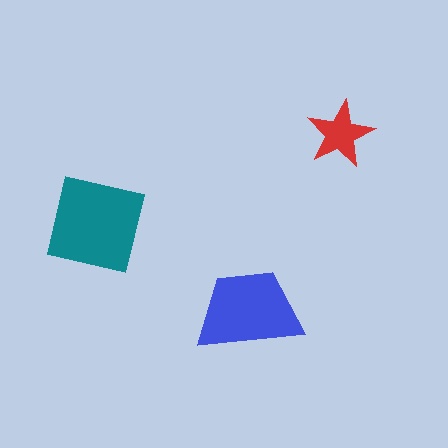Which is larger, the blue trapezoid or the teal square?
The teal square.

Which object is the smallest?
The red star.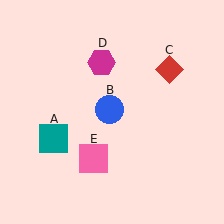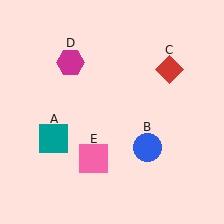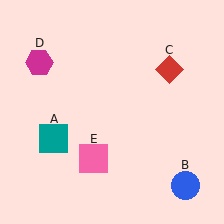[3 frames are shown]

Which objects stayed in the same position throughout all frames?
Teal square (object A) and red diamond (object C) and pink square (object E) remained stationary.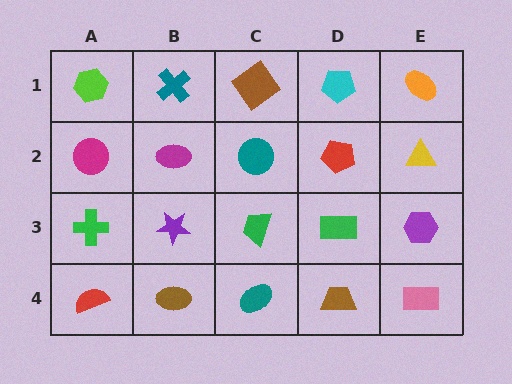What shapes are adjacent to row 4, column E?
A purple hexagon (row 3, column E), a brown trapezoid (row 4, column D).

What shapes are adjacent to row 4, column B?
A purple star (row 3, column B), a red semicircle (row 4, column A), a teal ellipse (row 4, column C).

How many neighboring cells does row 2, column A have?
3.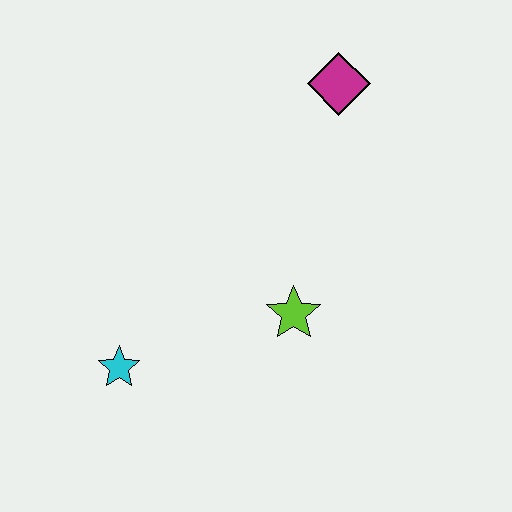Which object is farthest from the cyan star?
The magenta diamond is farthest from the cyan star.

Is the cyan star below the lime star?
Yes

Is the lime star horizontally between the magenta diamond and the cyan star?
Yes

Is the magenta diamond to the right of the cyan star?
Yes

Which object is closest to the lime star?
The cyan star is closest to the lime star.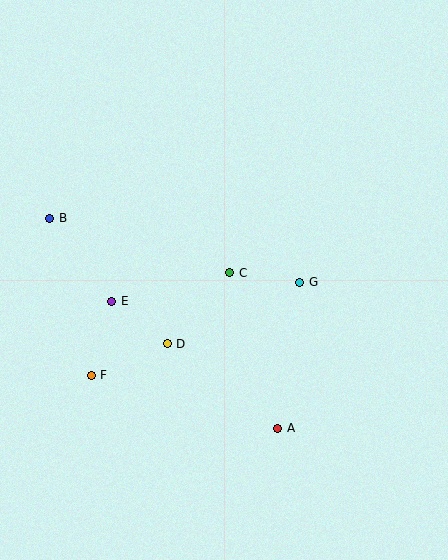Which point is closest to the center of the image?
Point C at (230, 273) is closest to the center.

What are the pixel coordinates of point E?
Point E is at (112, 301).